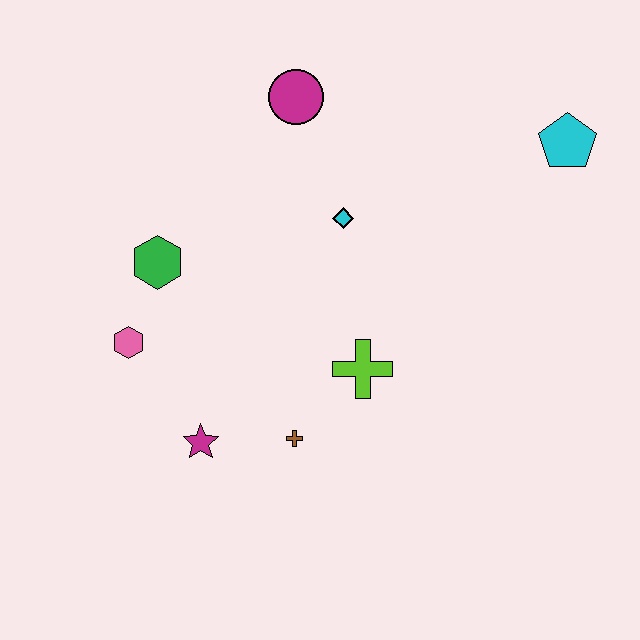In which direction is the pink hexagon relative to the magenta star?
The pink hexagon is above the magenta star.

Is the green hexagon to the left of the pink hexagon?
No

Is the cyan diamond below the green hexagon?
No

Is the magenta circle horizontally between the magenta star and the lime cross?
Yes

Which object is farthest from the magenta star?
The cyan pentagon is farthest from the magenta star.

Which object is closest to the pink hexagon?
The green hexagon is closest to the pink hexagon.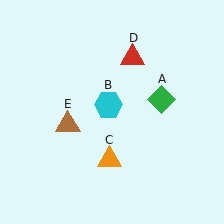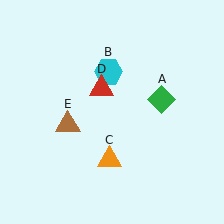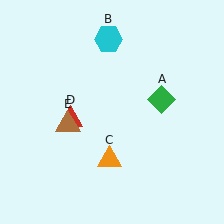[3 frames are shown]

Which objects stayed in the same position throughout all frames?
Green diamond (object A) and orange triangle (object C) and brown triangle (object E) remained stationary.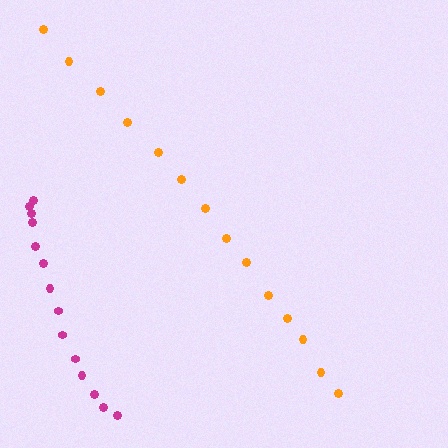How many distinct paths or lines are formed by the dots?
There are 2 distinct paths.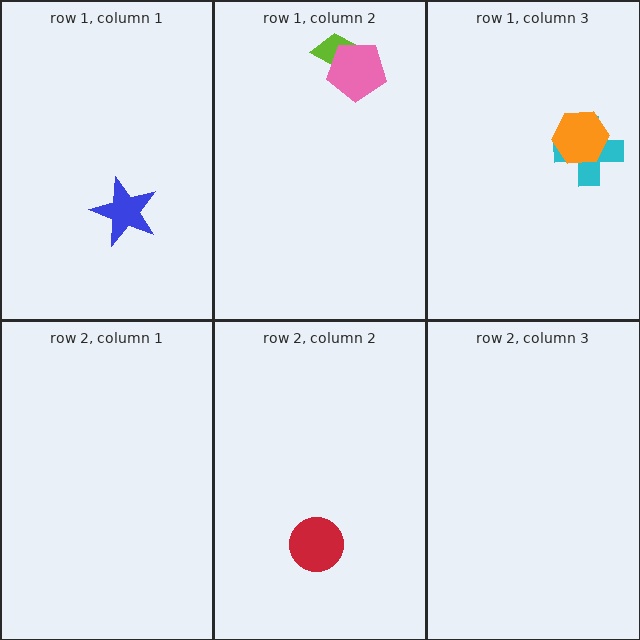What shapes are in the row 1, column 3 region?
The cyan cross, the orange hexagon.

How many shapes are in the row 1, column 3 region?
2.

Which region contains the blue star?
The row 1, column 1 region.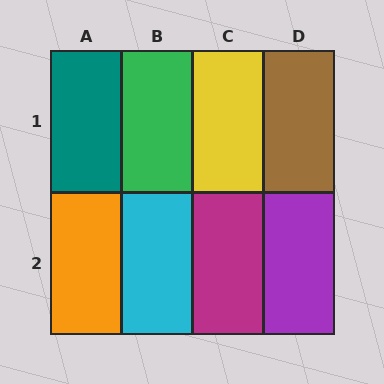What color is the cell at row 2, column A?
Orange.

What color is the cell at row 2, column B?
Cyan.